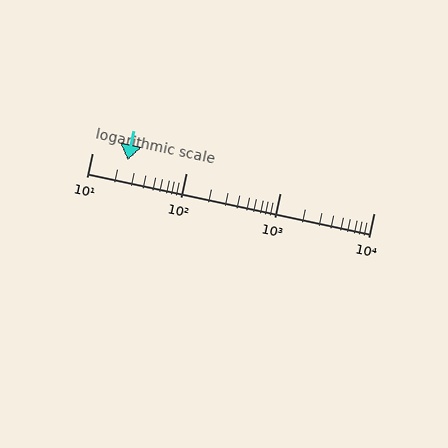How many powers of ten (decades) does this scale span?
The scale spans 3 decades, from 10 to 10000.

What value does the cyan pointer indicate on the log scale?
The pointer indicates approximately 24.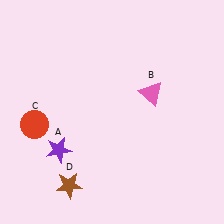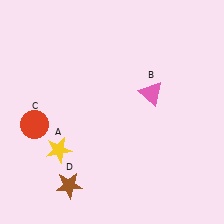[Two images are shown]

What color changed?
The star (A) changed from purple in Image 1 to yellow in Image 2.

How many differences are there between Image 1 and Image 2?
There is 1 difference between the two images.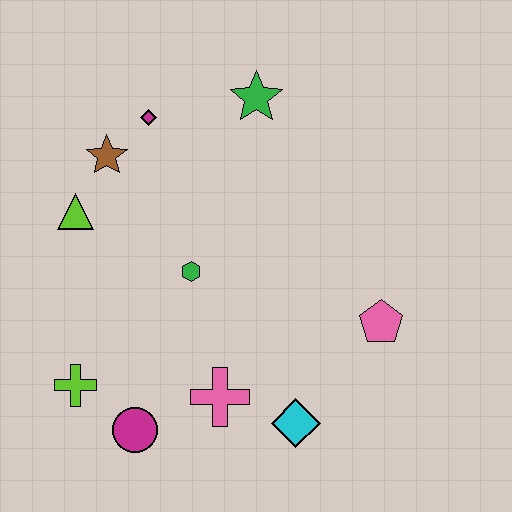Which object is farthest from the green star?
The magenta circle is farthest from the green star.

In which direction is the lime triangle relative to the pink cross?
The lime triangle is above the pink cross.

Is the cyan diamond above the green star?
No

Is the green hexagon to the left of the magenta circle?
No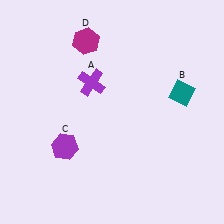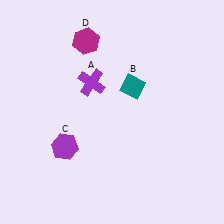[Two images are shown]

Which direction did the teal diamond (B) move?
The teal diamond (B) moved left.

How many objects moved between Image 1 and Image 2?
1 object moved between the two images.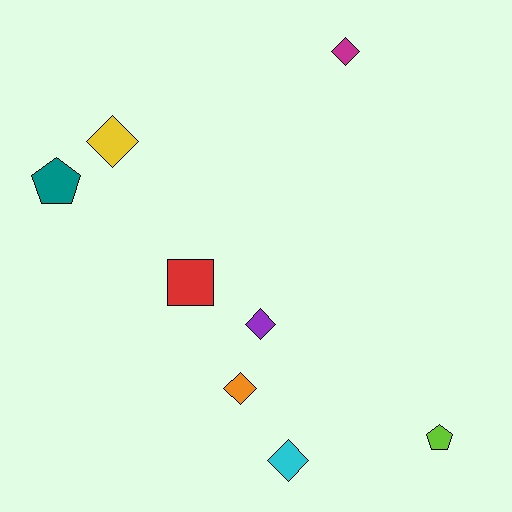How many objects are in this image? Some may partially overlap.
There are 8 objects.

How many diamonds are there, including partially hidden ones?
There are 5 diamonds.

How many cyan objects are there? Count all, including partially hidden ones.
There is 1 cyan object.